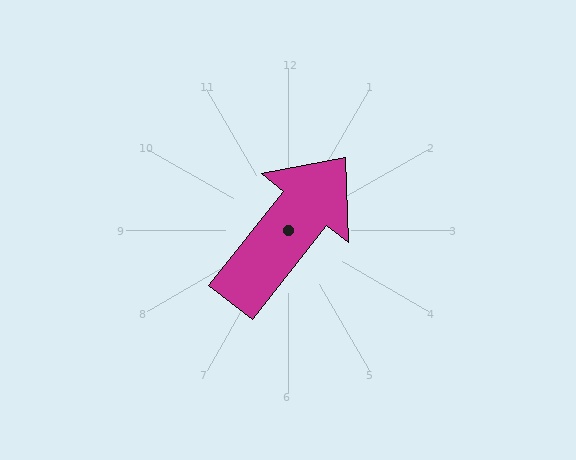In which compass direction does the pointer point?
Northeast.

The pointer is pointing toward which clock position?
Roughly 1 o'clock.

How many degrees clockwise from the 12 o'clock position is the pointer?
Approximately 39 degrees.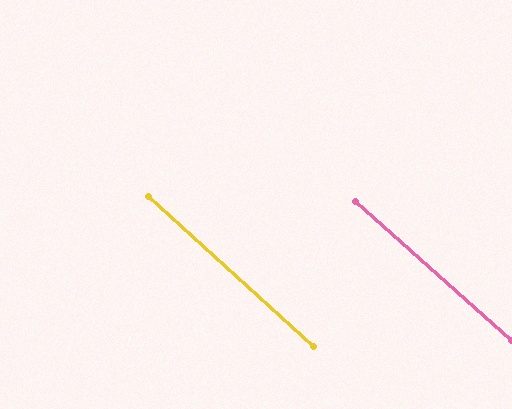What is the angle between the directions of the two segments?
Approximately 0 degrees.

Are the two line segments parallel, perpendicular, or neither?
Parallel — their directions differ by only 0.5°.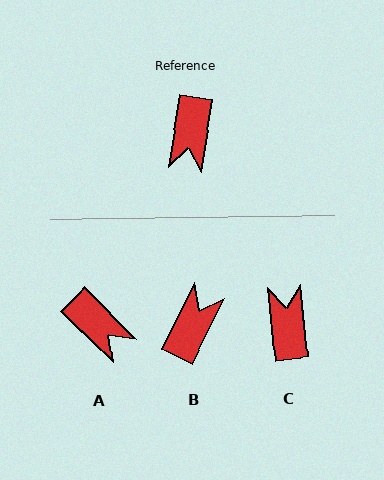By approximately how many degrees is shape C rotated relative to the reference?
Approximately 166 degrees clockwise.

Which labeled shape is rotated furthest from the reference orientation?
C, about 166 degrees away.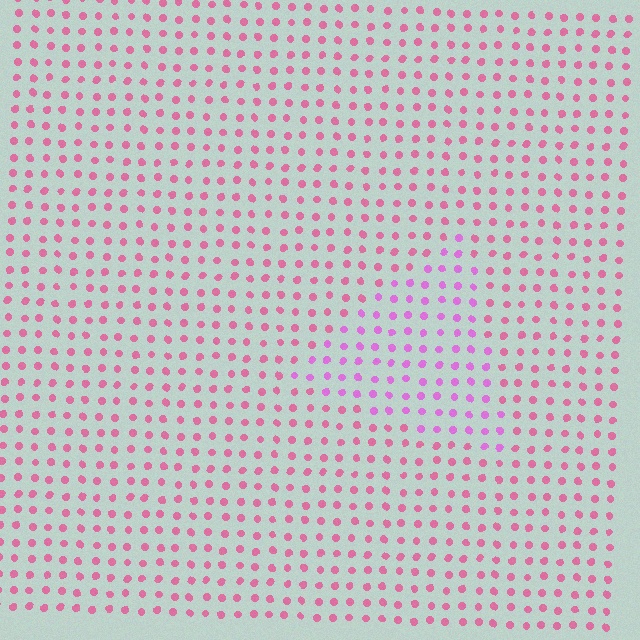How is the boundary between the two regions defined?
The boundary is defined purely by a slight shift in hue (about 33 degrees). Spacing, size, and orientation are identical on both sides.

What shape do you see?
I see a triangle.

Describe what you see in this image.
The image is filled with small pink elements in a uniform arrangement. A triangle-shaped region is visible where the elements are tinted to a slightly different hue, forming a subtle color boundary.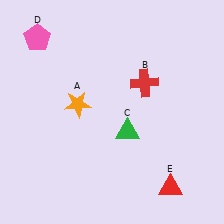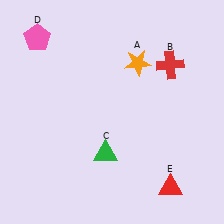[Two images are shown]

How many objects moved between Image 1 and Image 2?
3 objects moved between the two images.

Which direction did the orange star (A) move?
The orange star (A) moved right.